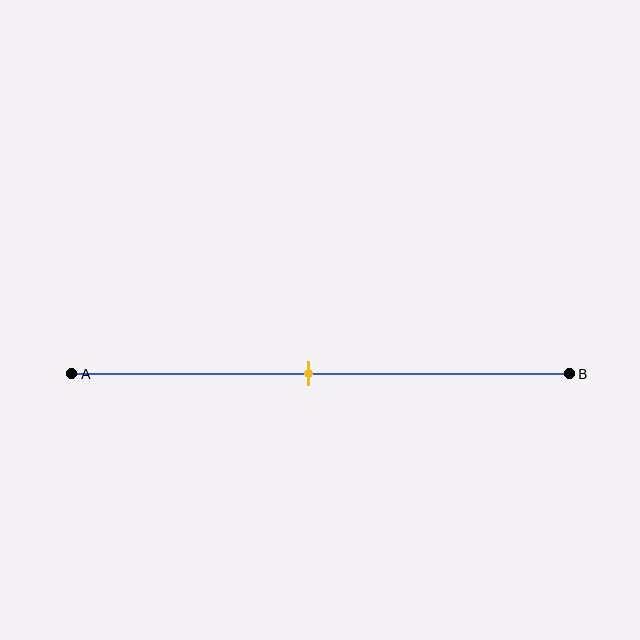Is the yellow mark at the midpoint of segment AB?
Yes, the mark is approximately at the midpoint.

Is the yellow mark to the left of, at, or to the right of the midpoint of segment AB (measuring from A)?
The yellow mark is approximately at the midpoint of segment AB.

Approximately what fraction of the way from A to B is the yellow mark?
The yellow mark is approximately 50% of the way from A to B.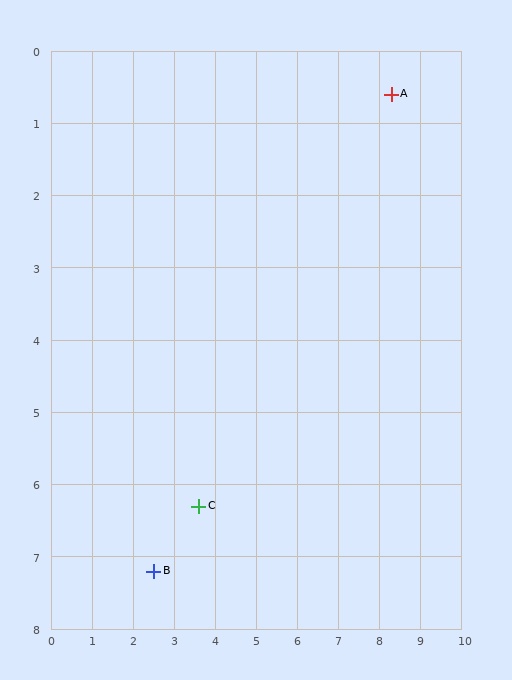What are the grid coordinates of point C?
Point C is at approximately (3.6, 6.3).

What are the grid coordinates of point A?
Point A is at approximately (8.3, 0.6).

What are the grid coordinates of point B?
Point B is at approximately (2.5, 7.2).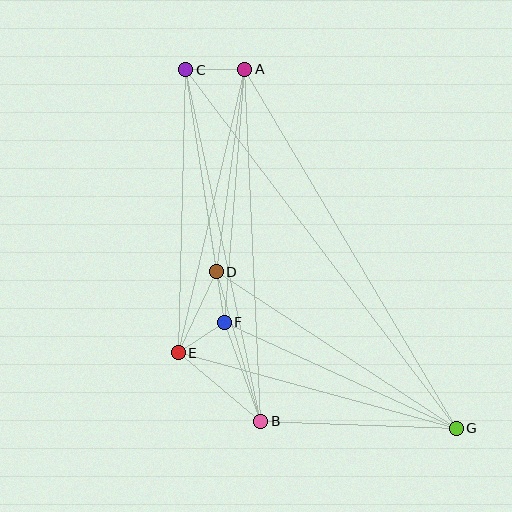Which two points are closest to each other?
Points D and F are closest to each other.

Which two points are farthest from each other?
Points C and G are farthest from each other.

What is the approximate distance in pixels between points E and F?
The distance between E and F is approximately 55 pixels.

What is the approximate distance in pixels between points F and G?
The distance between F and G is approximately 255 pixels.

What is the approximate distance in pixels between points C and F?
The distance between C and F is approximately 256 pixels.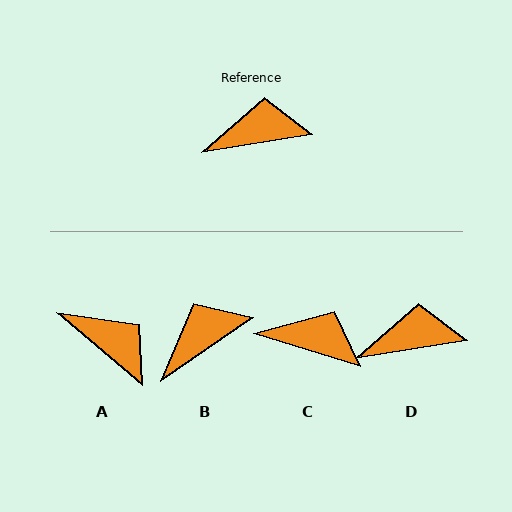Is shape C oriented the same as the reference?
No, it is off by about 26 degrees.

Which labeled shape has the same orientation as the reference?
D.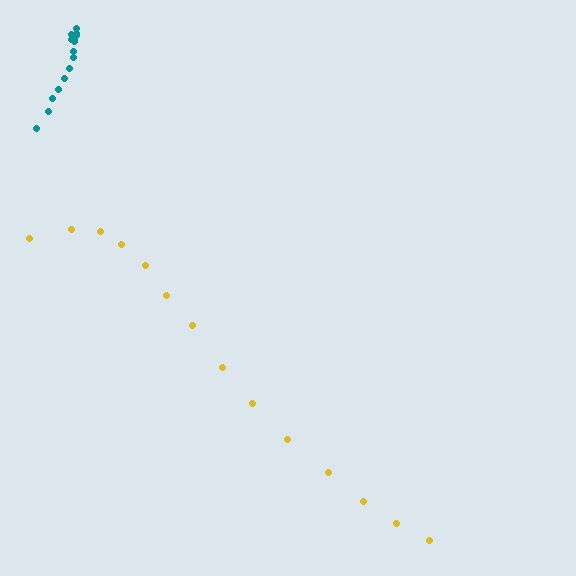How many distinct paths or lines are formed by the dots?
There are 2 distinct paths.